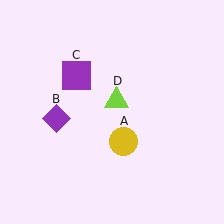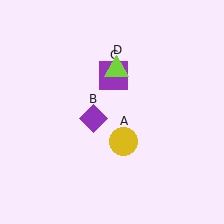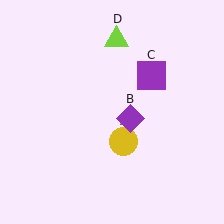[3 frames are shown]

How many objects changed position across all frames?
3 objects changed position: purple diamond (object B), purple square (object C), lime triangle (object D).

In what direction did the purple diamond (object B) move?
The purple diamond (object B) moved right.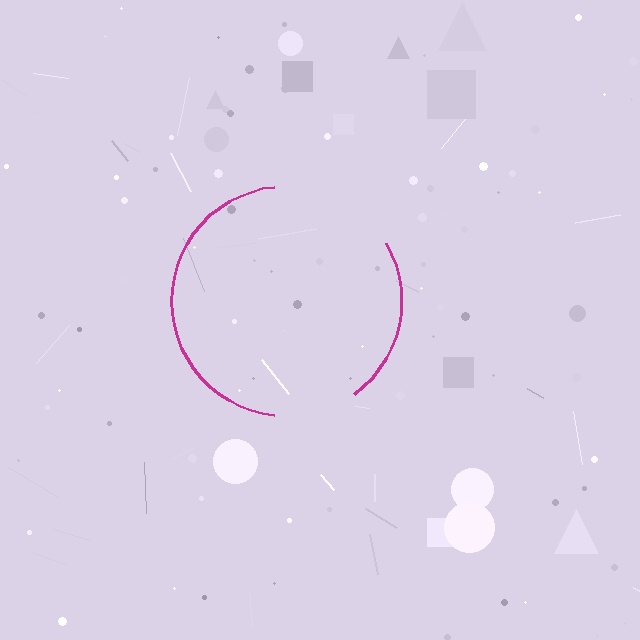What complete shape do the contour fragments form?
The contour fragments form a circle.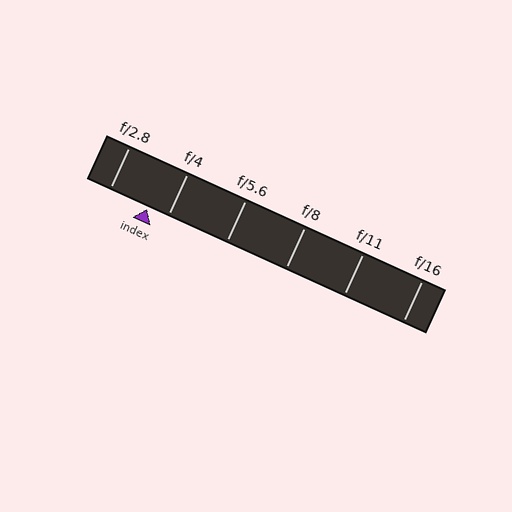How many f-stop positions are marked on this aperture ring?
There are 6 f-stop positions marked.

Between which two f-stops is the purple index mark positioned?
The index mark is between f/2.8 and f/4.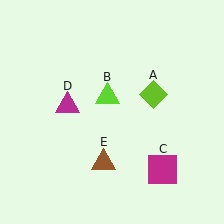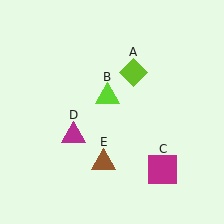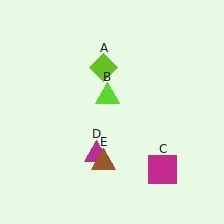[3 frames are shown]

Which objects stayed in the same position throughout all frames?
Lime triangle (object B) and magenta square (object C) and brown triangle (object E) remained stationary.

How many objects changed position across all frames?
2 objects changed position: lime diamond (object A), magenta triangle (object D).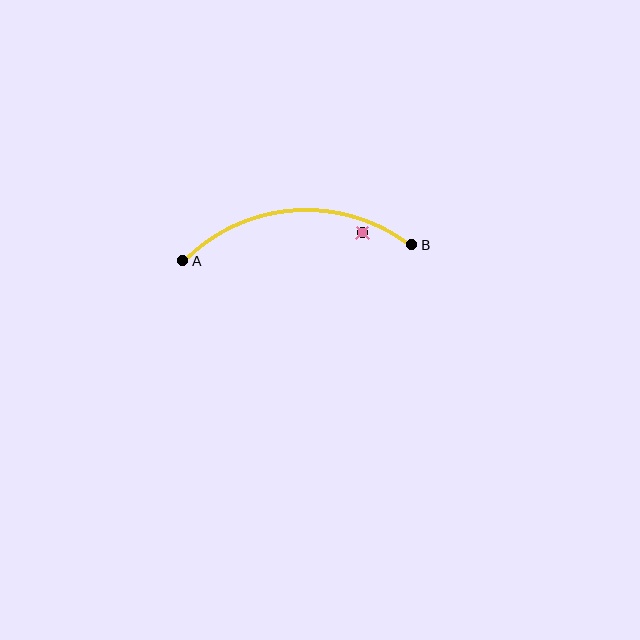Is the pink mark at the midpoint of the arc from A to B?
No — the pink mark does not lie on the arc at all. It sits slightly inside the curve.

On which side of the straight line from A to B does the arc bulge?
The arc bulges above the straight line connecting A and B.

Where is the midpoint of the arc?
The arc midpoint is the point on the curve farthest from the straight line joining A and B. It sits above that line.